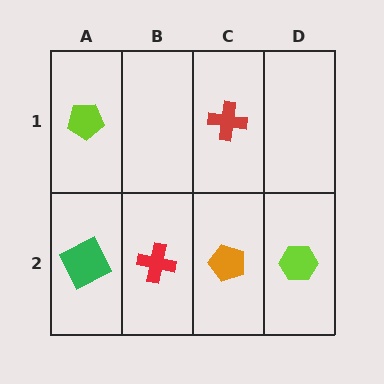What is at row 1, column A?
A lime pentagon.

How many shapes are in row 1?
2 shapes.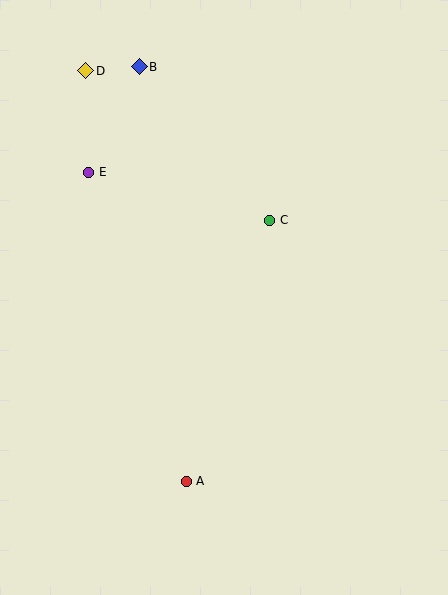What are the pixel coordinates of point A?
Point A is at (186, 481).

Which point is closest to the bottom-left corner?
Point A is closest to the bottom-left corner.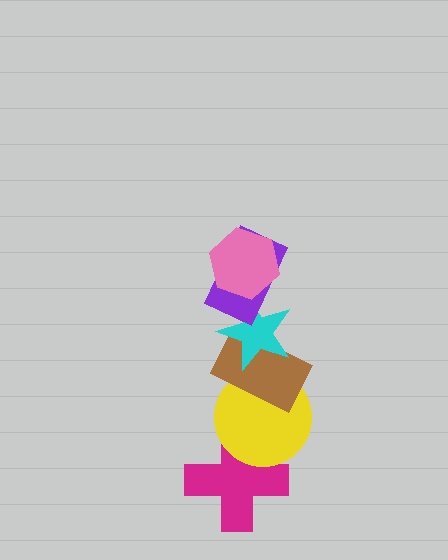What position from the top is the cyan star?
The cyan star is 3rd from the top.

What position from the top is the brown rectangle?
The brown rectangle is 4th from the top.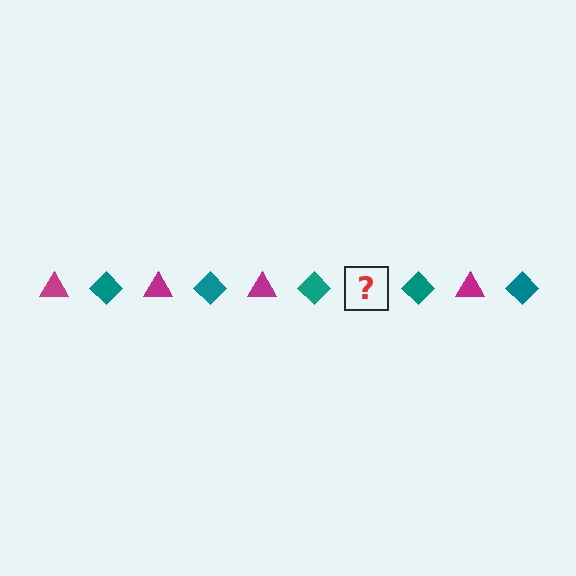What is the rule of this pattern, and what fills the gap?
The rule is that the pattern alternates between magenta triangle and teal diamond. The gap should be filled with a magenta triangle.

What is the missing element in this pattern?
The missing element is a magenta triangle.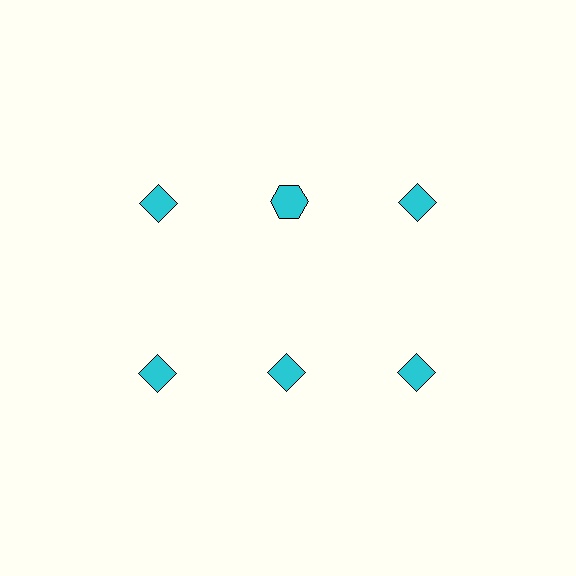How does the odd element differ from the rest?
It has a different shape: hexagon instead of diamond.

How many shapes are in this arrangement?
There are 6 shapes arranged in a grid pattern.